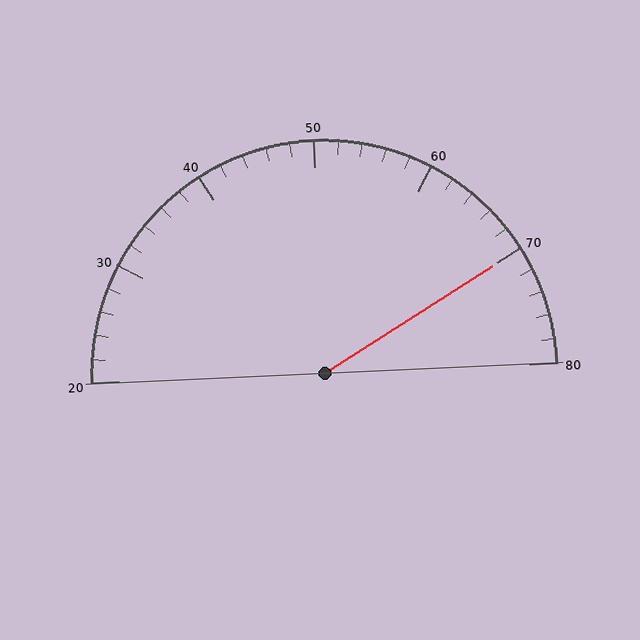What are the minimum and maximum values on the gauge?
The gauge ranges from 20 to 80.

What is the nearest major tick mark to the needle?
The nearest major tick mark is 70.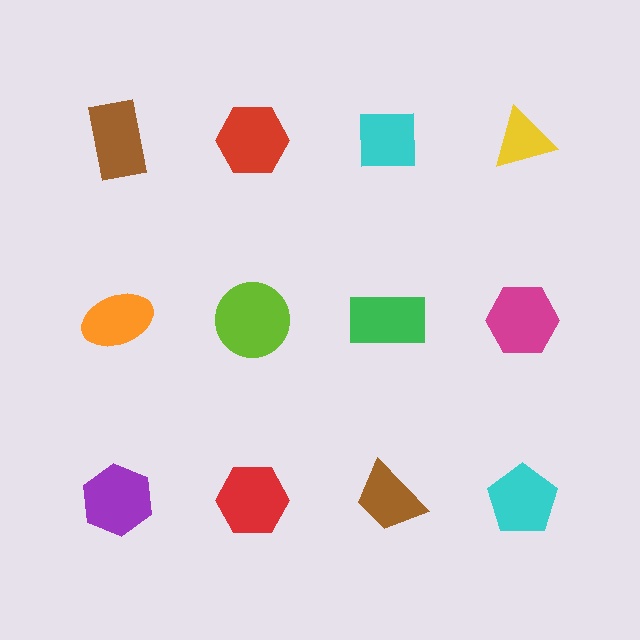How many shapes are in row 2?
4 shapes.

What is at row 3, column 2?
A red hexagon.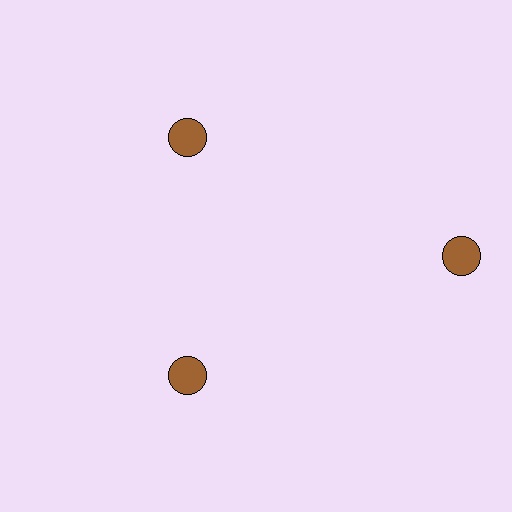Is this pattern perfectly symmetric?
No. The 3 brown circles are arranged in a ring, but one element near the 3 o'clock position is pushed outward from the center, breaking the 3-fold rotational symmetry.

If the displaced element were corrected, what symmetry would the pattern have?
It would have 3-fold rotational symmetry — the pattern would map onto itself every 120 degrees.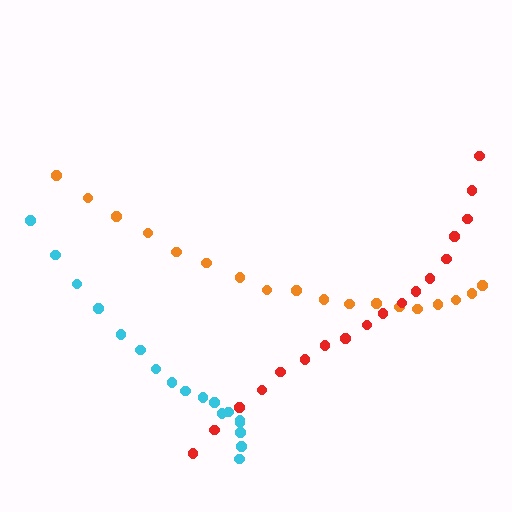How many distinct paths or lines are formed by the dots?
There are 3 distinct paths.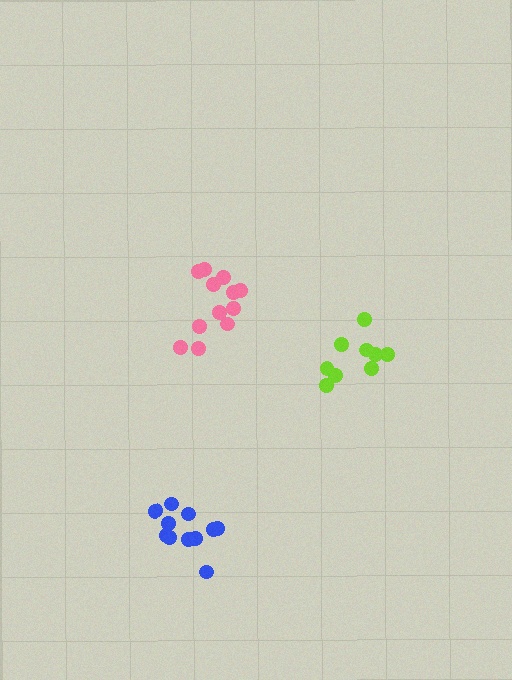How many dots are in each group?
Group 1: 11 dots, Group 2: 9 dots, Group 3: 12 dots (32 total).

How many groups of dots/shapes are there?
There are 3 groups.